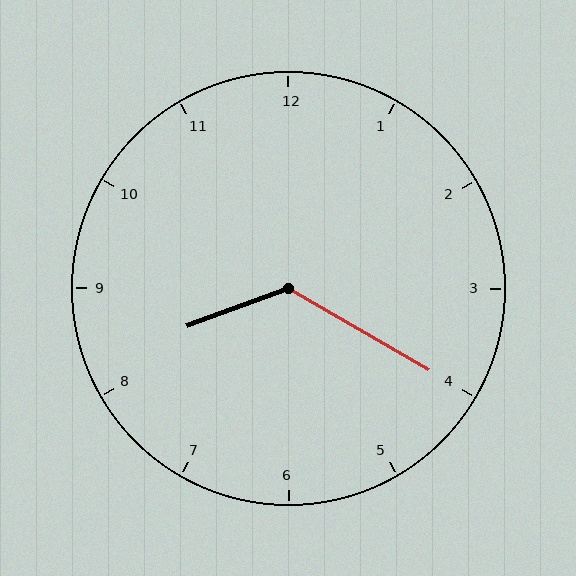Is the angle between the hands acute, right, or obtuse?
It is obtuse.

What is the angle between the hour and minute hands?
Approximately 130 degrees.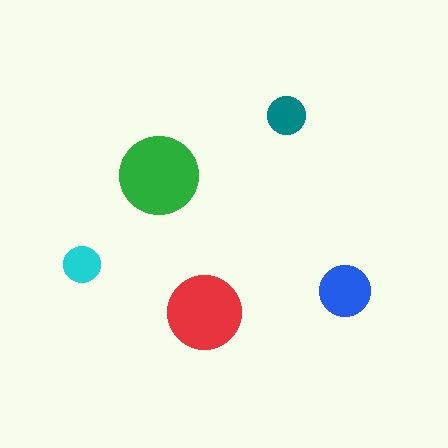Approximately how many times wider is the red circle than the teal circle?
About 2 times wider.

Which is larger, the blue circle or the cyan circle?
The blue one.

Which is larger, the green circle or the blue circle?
The green one.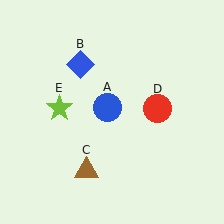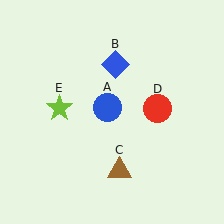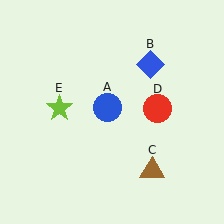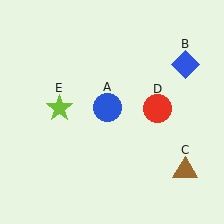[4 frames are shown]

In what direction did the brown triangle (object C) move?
The brown triangle (object C) moved right.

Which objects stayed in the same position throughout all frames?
Blue circle (object A) and red circle (object D) and lime star (object E) remained stationary.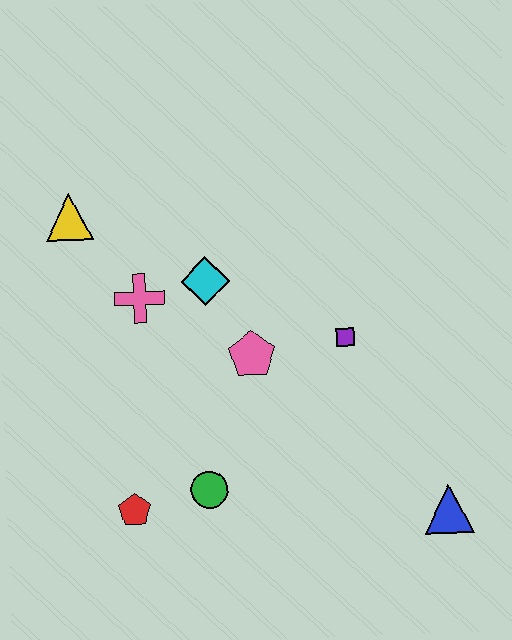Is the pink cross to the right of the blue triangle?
No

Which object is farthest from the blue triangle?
The yellow triangle is farthest from the blue triangle.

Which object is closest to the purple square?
The pink pentagon is closest to the purple square.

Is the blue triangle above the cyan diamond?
No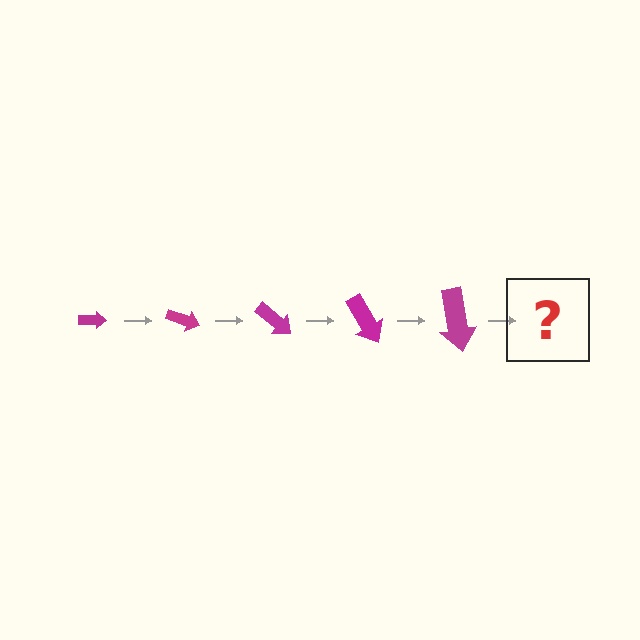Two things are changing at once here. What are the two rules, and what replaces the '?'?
The two rules are that the arrow grows larger each step and it rotates 20 degrees each step. The '?' should be an arrow, larger than the previous one and rotated 100 degrees from the start.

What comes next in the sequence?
The next element should be an arrow, larger than the previous one and rotated 100 degrees from the start.